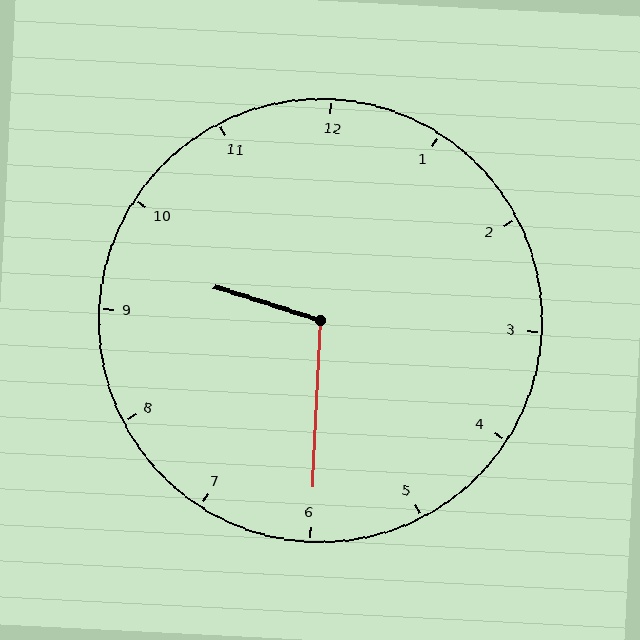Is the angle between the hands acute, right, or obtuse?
It is obtuse.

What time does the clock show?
9:30.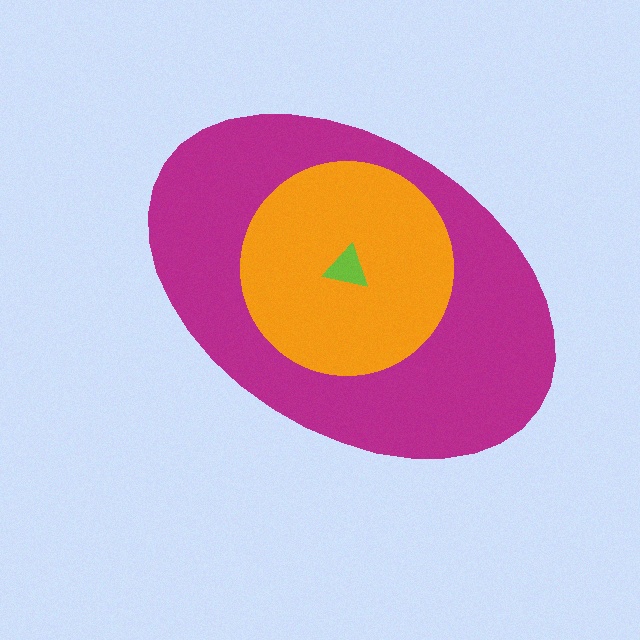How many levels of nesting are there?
3.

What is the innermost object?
The lime triangle.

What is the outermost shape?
The magenta ellipse.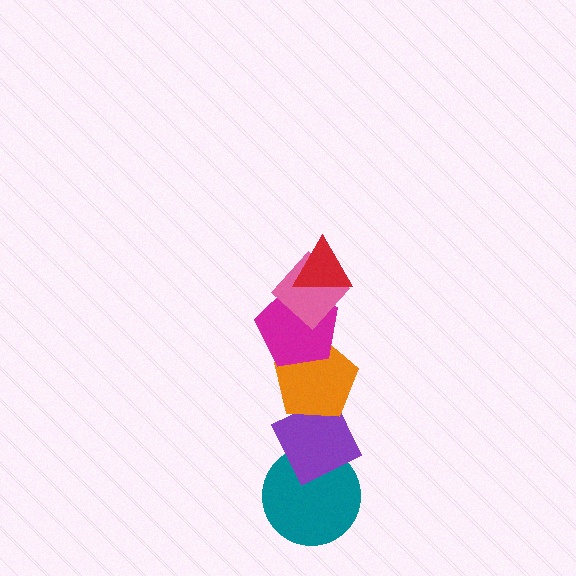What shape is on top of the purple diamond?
The orange pentagon is on top of the purple diamond.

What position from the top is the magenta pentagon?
The magenta pentagon is 3rd from the top.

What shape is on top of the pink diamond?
The red triangle is on top of the pink diamond.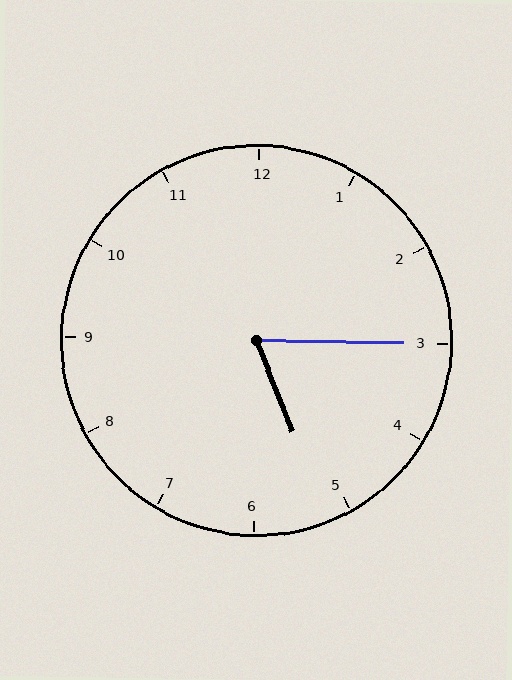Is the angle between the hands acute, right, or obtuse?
It is acute.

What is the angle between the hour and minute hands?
Approximately 68 degrees.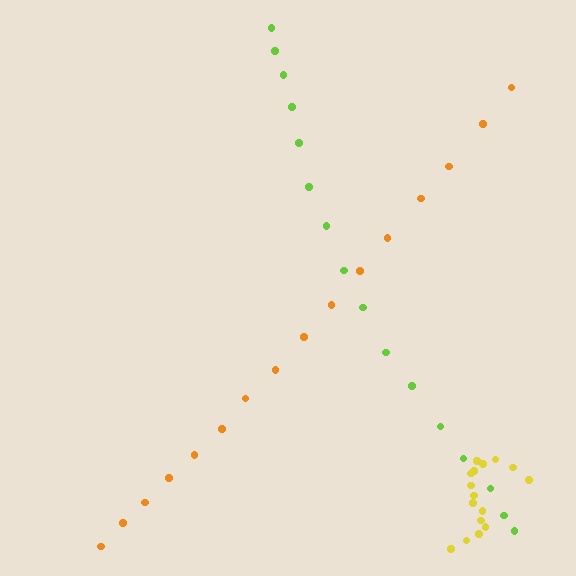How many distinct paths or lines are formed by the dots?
There are 3 distinct paths.